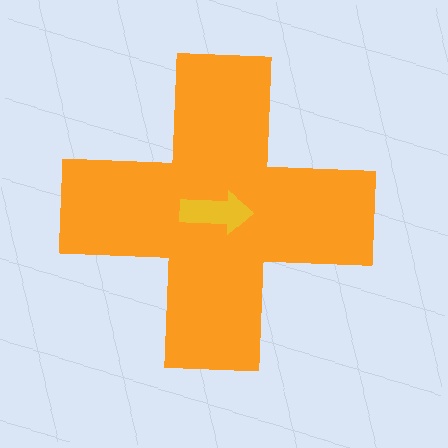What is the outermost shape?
The orange cross.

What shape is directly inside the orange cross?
The yellow arrow.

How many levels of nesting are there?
2.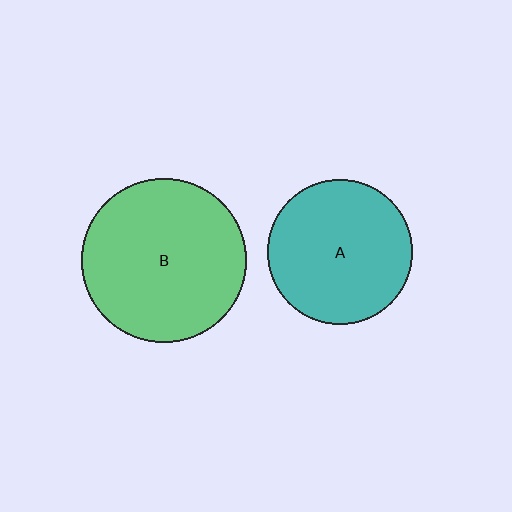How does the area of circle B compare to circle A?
Approximately 1.3 times.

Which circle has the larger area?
Circle B (green).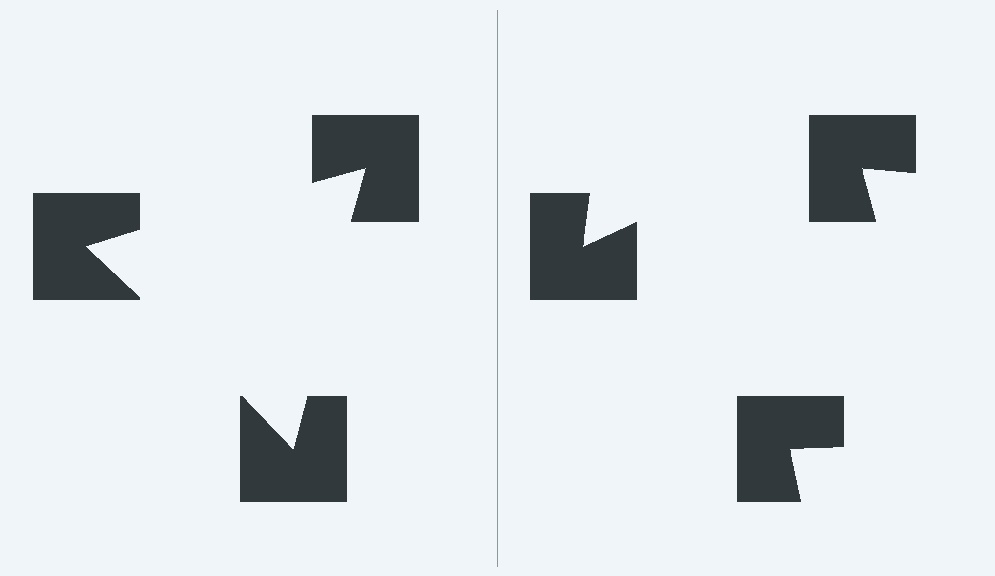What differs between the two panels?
The notched squares are positioned identically on both sides; only the wedge orientations differ. On the left they align to a triangle; on the right they are misaligned.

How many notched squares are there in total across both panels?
6 — 3 on each side.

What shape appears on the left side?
An illusory triangle.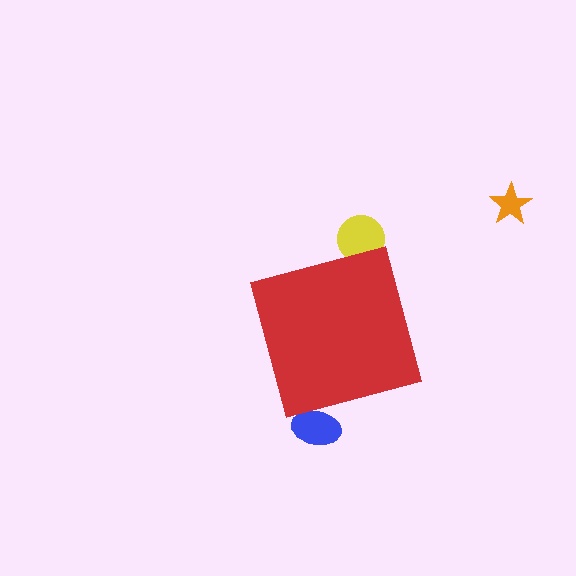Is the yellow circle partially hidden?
Yes, the yellow circle is partially hidden behind the red square.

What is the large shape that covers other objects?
A red square.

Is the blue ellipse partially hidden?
Yes, the blue ellipse is partially hidden behind the red square.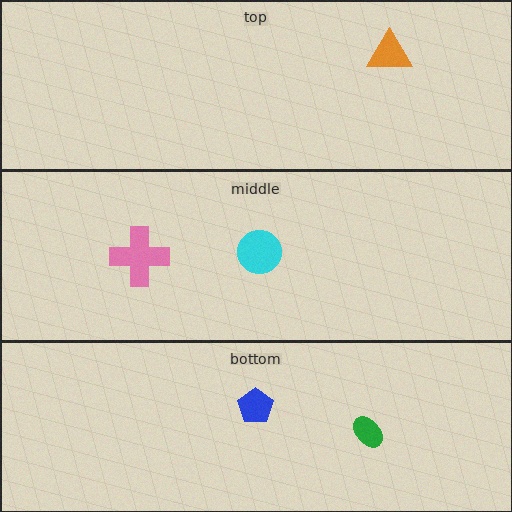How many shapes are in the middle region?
2.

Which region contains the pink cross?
The middle region.